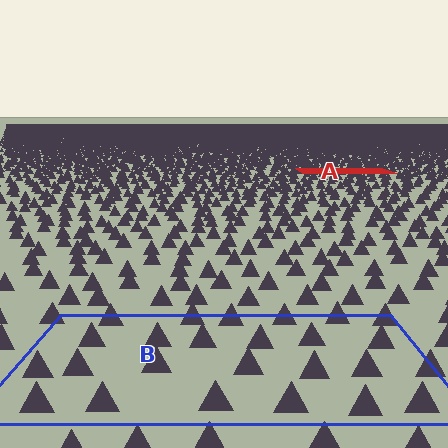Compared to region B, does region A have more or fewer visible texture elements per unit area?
Region A has more texture elements per unit area — they are packed more densely because it is farther away.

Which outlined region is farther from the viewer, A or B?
Region A is farther from the viewer — the texture elements inside it appear smaller and more densely packed.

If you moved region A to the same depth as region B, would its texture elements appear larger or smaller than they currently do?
They would appear larger. At a closer depth, the same texture elements are projected at a bigger on-screen size.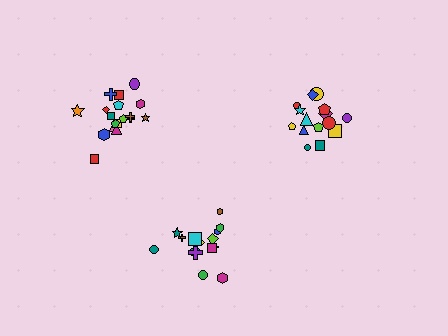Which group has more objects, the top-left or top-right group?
The top-left group.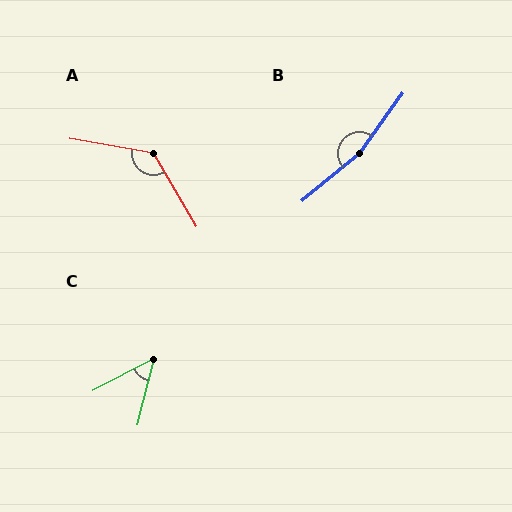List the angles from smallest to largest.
C (48°), A (130°), B (165°).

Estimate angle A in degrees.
Approximately 130 degrees.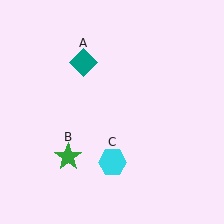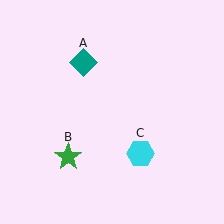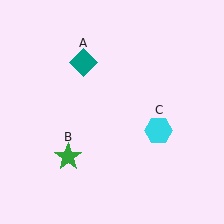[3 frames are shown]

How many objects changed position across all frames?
1 object changed position: cyan hexagon (object C).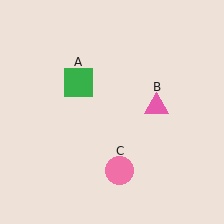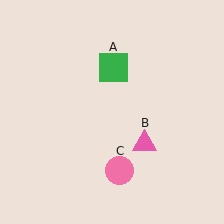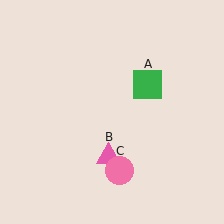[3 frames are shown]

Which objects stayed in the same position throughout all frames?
Pink circle (object C) remained stationary.